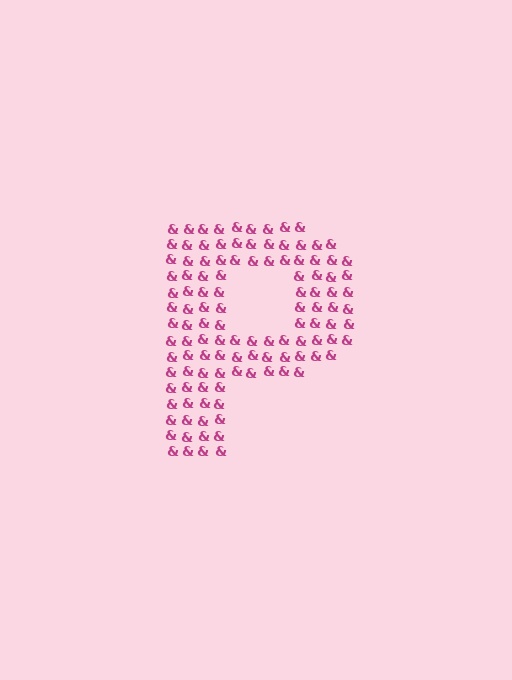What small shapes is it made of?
It is made of small ampersands.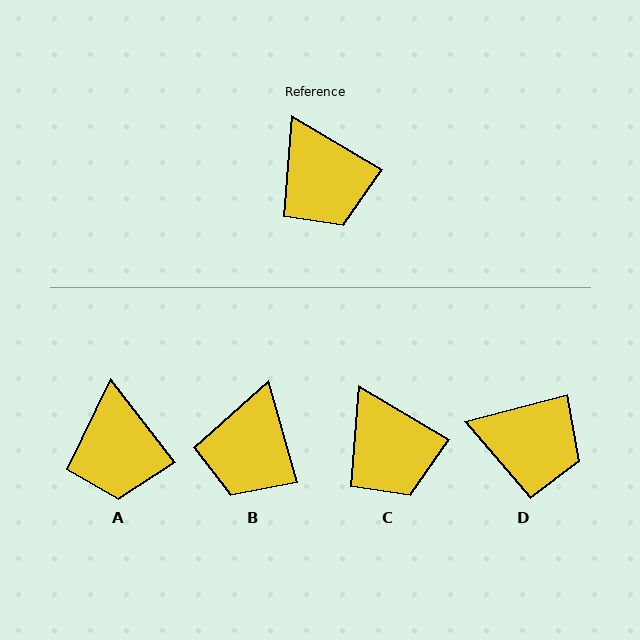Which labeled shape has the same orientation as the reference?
C.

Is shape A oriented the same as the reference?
No, it is off by about 21 degrees.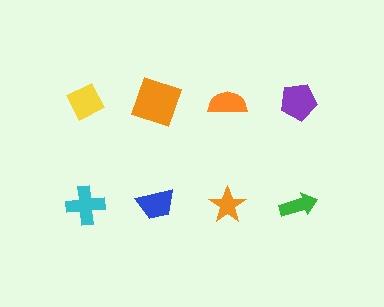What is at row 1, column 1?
A yellow diamond.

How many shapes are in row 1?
4 shapes.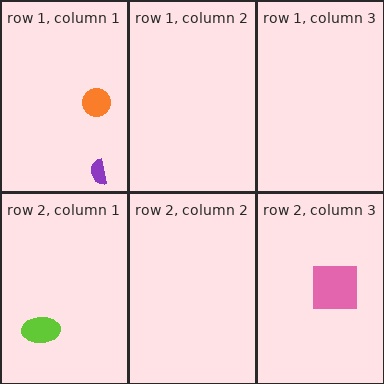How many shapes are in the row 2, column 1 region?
1.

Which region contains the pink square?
The row 2, column 3 region.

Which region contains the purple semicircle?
The row 1, column 1 region.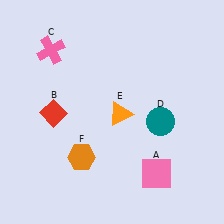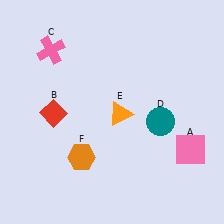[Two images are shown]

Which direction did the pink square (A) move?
The pink square (A) moved right.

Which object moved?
The pink square (A) moved right.